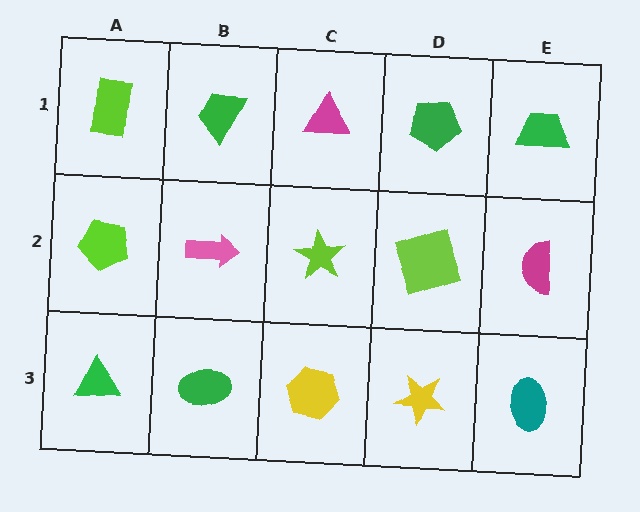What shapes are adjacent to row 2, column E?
A green trapezoid (row 1, column E), a teal ellipse (row 3, column E), a lime square (row 2, column D).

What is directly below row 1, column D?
A lime square.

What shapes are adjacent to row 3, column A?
A lime pentagon (row 2, column A), a green ellipse (row 3, column B).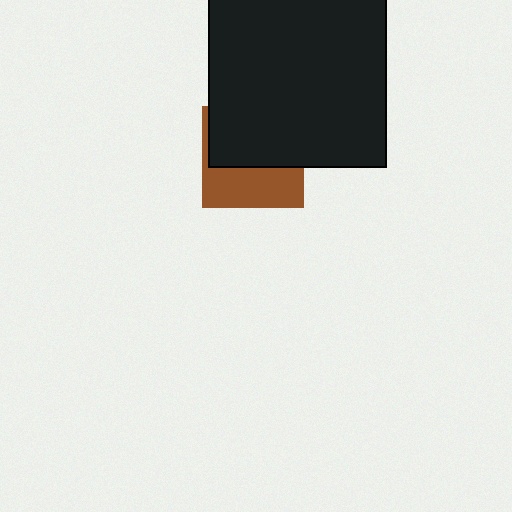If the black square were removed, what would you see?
You would see the complete brown square.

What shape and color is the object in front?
The object in front is a black square.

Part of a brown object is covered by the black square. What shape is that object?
It is a square.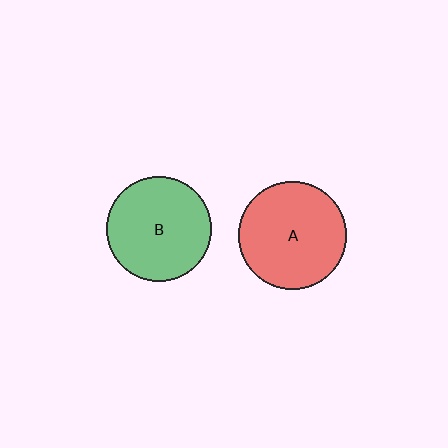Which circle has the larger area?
Circle A (red).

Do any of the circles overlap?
No, none of the circles overlap.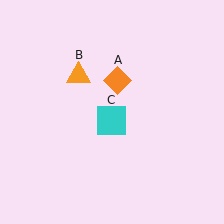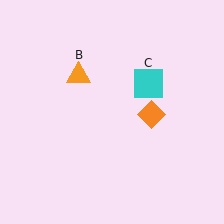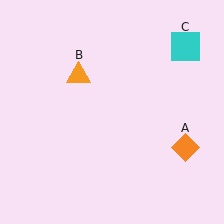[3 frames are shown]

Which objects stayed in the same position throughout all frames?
Orange triangle (object B) remained stationary.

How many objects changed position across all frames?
2 objects changed position: orange diamond (object A), cyan square (object C).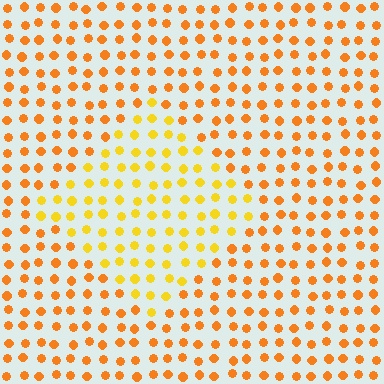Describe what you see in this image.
The image is filled with small orange elements in a uniform arrangement. A diamond-shaped region is visible where the elements are tinted to a slightly different hue, forming a subtle color boundary.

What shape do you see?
I see a diamond.